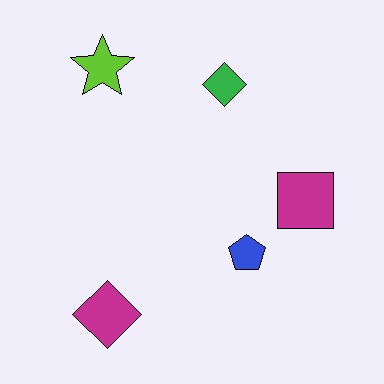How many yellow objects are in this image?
There are no yellow objects.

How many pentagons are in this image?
There is 1 pentagon.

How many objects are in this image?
There are 5 objects.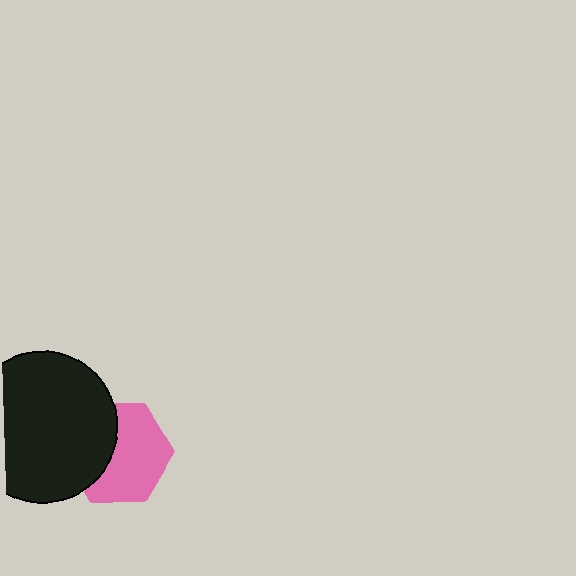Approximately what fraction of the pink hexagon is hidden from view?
Roughly 38% of the pink hexagon is hidden behind the black circle.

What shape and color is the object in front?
The object in front is a black circle.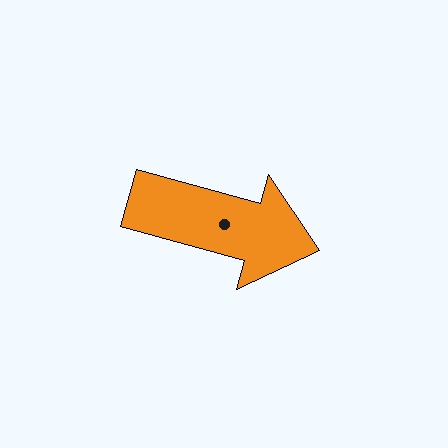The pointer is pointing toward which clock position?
Roughly 4 o'clock.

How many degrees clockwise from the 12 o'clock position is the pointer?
Approximately 105 degrees.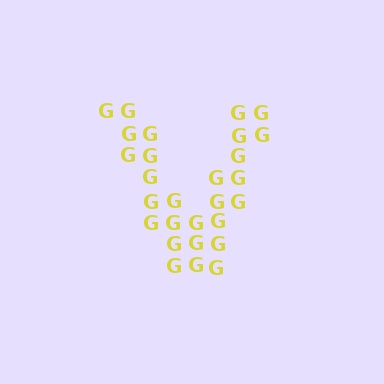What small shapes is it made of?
It is made of small letter G's.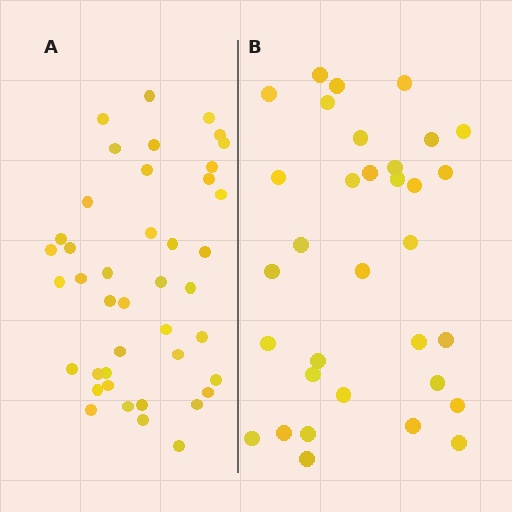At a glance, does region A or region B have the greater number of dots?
Region A (the left region) has more dots.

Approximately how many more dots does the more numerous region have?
Region A has roughly 8 or so more dots than region B.